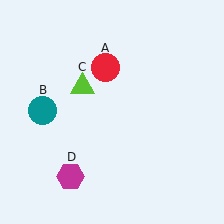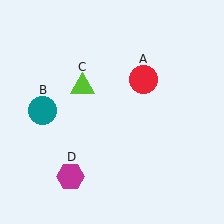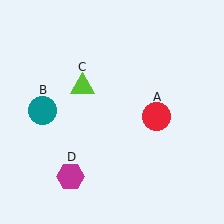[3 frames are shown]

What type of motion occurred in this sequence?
The red circle (object A) rotated clockwise around the center of the scene.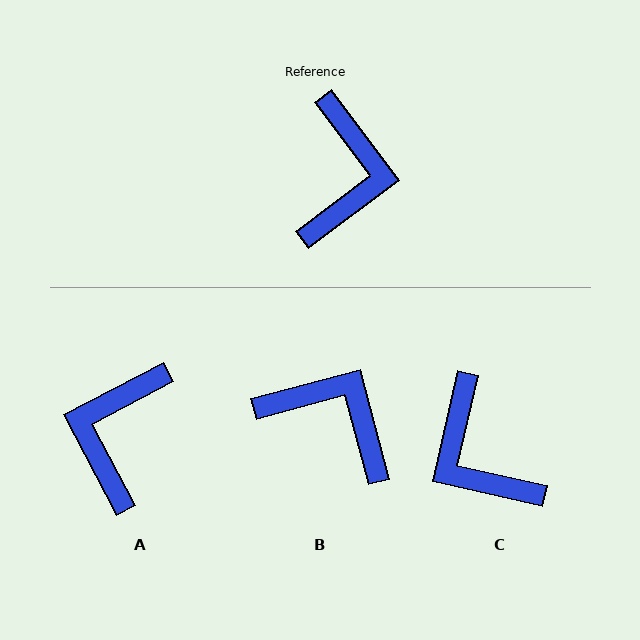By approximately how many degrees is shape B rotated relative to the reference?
Approximately 68 degrees counter-clockwise.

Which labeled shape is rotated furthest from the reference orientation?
A, about 171 degrees away.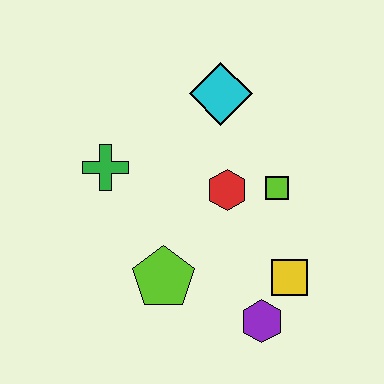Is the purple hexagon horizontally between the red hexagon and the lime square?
Yes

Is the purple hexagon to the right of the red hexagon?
Yes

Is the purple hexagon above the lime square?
No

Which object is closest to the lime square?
The red hexagon is closest to the lime square.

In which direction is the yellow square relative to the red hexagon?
The yellow square is below the red hexagon.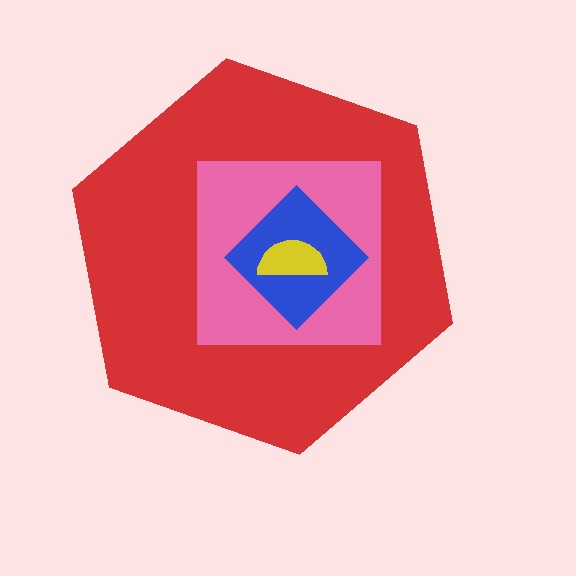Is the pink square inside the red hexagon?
Yes.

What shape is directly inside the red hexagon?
The pink square.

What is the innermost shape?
The yellow semicircle.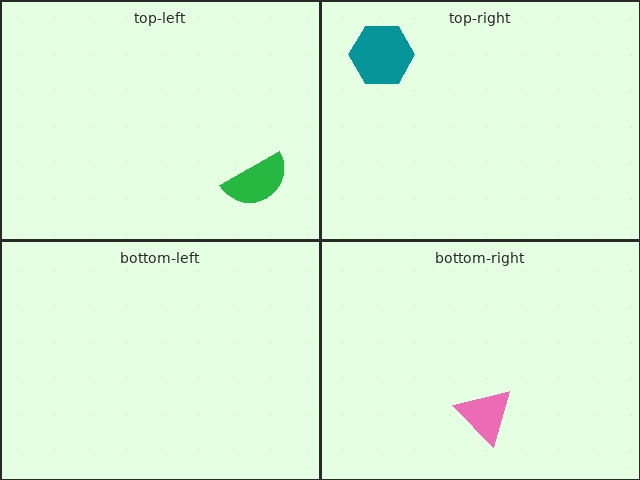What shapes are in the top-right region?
The teal hexagon.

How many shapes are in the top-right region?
1.